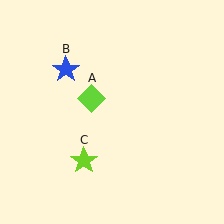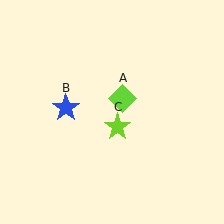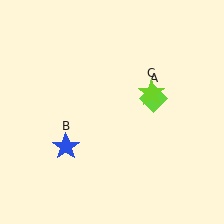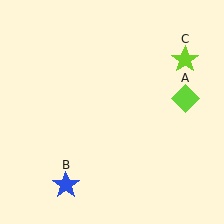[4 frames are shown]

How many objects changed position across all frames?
3 objects changed position: lime diamond (object A), blue star (object B), lime star (object C).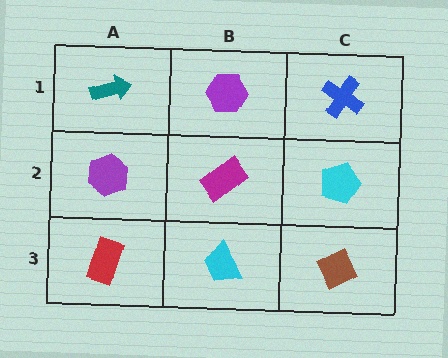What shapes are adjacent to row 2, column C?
A blue cross (row 1, column C), a brown diamond (row 3, column C), a magenta rectangle (row 2, column B).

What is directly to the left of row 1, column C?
A purple hexagon.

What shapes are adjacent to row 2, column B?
A purple hexagon (row 1, column B), a cyan trapezoid (row 3, column B), a purple hexagon (row 2, column A), a cyan pentagon (row 2, column C).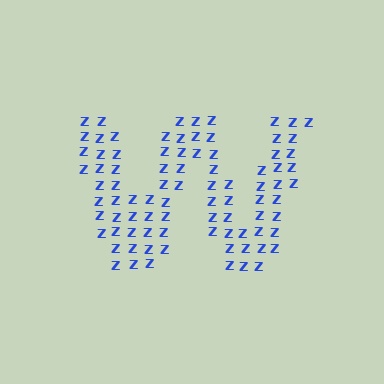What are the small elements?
The small elements are letter Z's.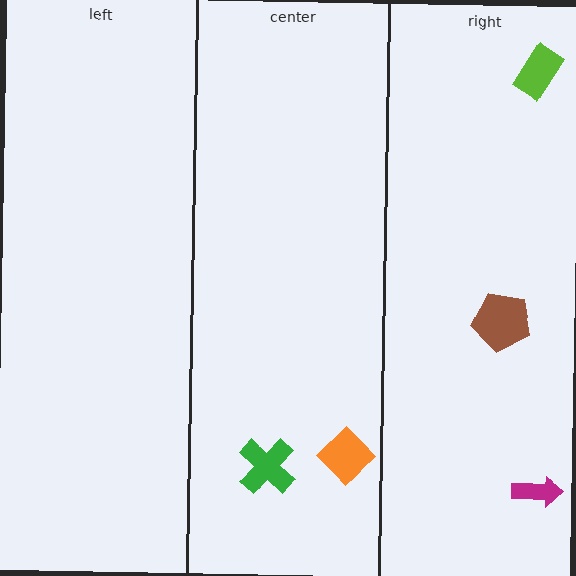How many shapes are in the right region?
3.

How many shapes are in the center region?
2.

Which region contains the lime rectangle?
The right region.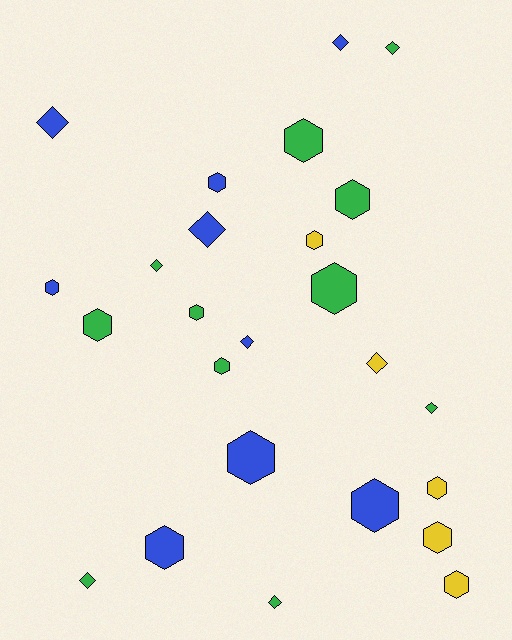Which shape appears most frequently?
Hexagon, with 15 objects.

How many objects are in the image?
There are 25 objects.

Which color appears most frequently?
Green, with 11 objects.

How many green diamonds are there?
There are 5 green diamonds.